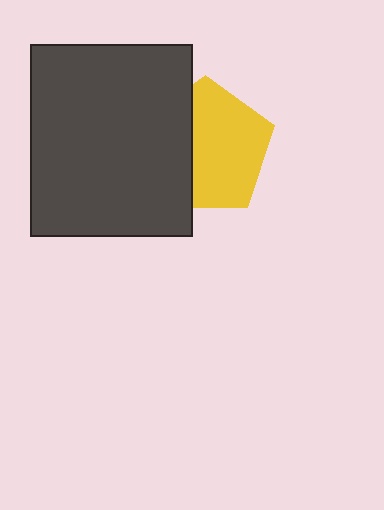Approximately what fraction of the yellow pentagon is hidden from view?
Roughly 38% of the yellow pentagon is hidden behind the dark gray rectangle.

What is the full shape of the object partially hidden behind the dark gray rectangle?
The partially hidden object is a yellow pentagon.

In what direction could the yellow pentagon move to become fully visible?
The yellow pentagon could move right. That would shift it out from behind the dark gray rectangle entirely.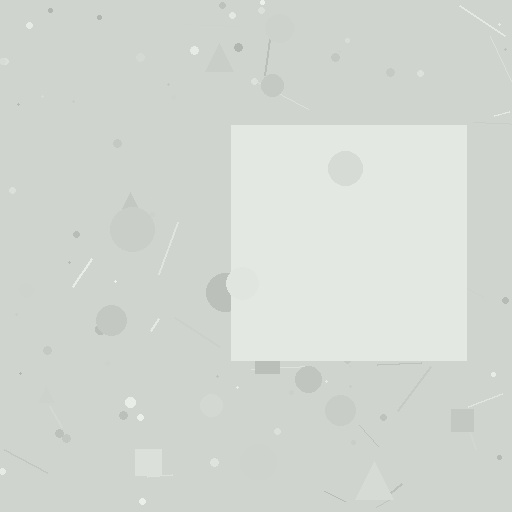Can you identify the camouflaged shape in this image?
The camouflaged shape is a square.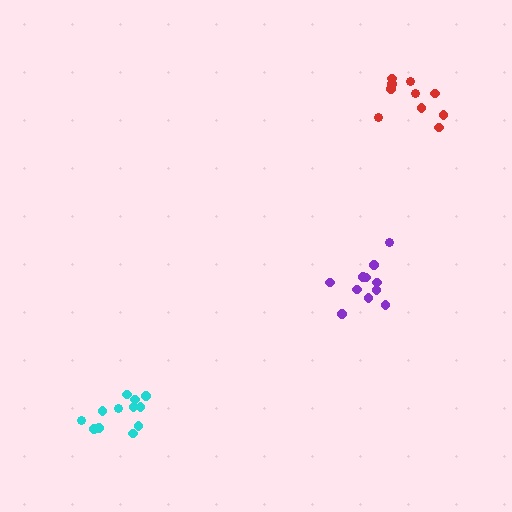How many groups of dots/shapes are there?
There are 3 groups.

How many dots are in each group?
Group 1: 10 dots, Group 2: 11 dots, Group 3: 12 dots (33 total).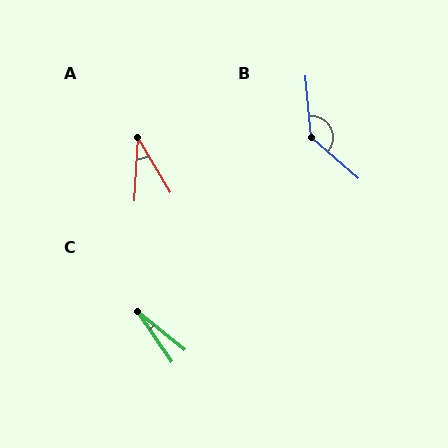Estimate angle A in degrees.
Approximately 33 degrees.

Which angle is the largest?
B, at approximately 136 degrees.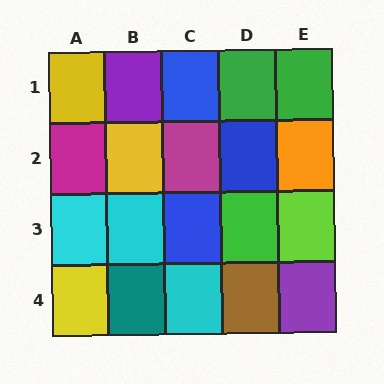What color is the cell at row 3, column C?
Blue.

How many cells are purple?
2 cells are purple.